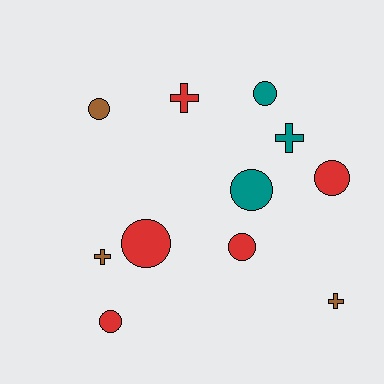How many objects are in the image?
There are 11 objects.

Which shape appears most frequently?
Circle, with 7 objects.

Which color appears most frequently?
Red, with 5 objects.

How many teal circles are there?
There are 2 teal circles.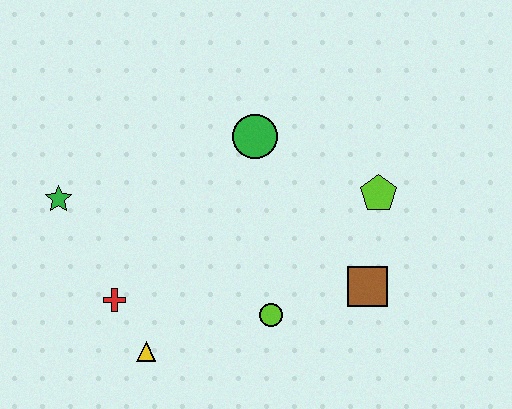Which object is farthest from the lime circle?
The green star is farthest from the lime circle.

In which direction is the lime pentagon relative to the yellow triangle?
The lime pentagon is to the right of the yellow triangle.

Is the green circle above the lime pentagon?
Yes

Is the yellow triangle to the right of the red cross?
Yes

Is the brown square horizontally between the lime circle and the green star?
No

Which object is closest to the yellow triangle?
The red cross is closest to the yellow triangle.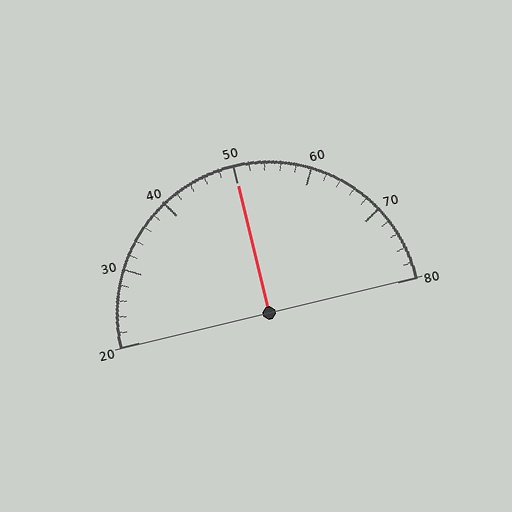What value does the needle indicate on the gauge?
The needle indicates approximately 50.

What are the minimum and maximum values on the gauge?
The gauge ranges from 20 to 80.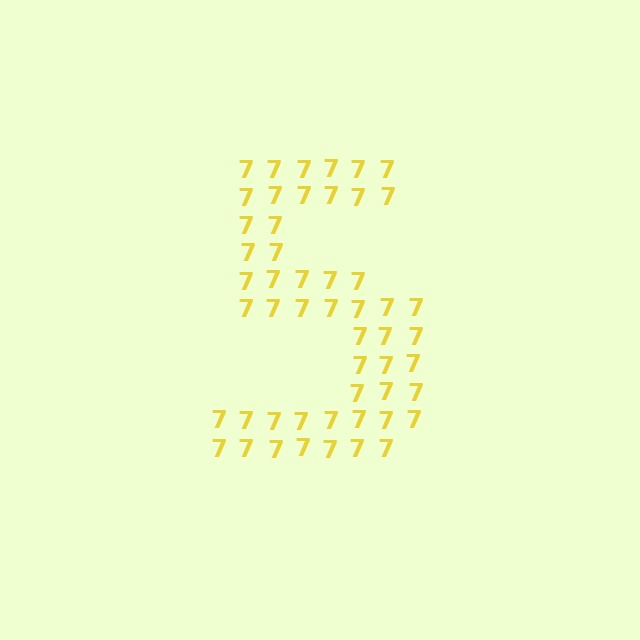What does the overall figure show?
The overall figure shows the digit 5.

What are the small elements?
The small elements are digit 7's.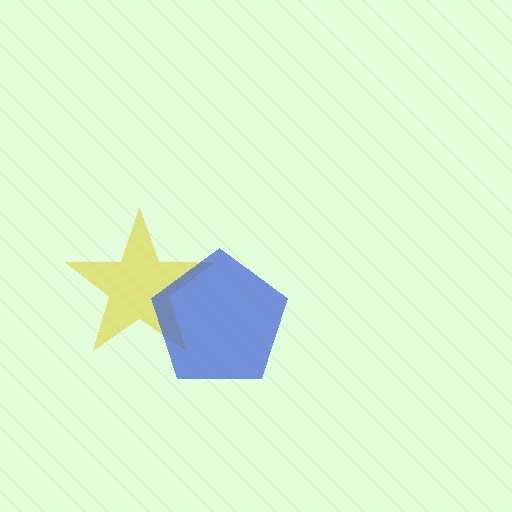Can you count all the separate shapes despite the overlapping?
Yes, there are 2 separate shapes.